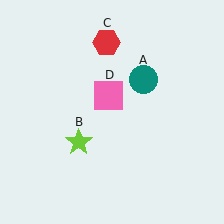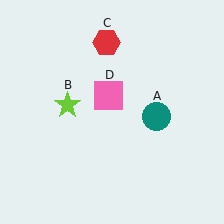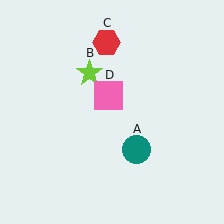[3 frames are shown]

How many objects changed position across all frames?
2 objects changed position: teal circle (object A), lime star (object B).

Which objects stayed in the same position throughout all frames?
Red hexagon (object C) and pink square (object D) remained stationary.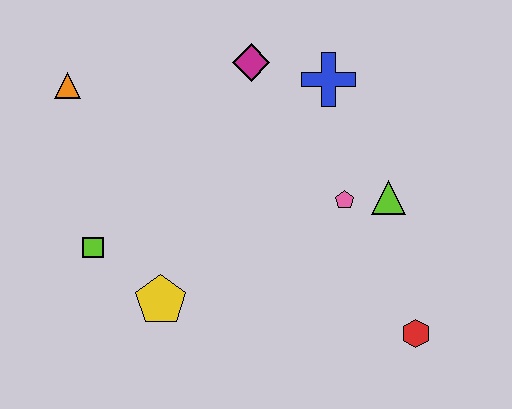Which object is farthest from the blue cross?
The lime square is farthest from the blue cross.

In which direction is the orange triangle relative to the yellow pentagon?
The orange triangle is above the yellow pentagon.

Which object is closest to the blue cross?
The magenta diamond is closest to the blue cross.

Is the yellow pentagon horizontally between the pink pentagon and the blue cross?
No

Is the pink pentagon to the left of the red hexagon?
Yes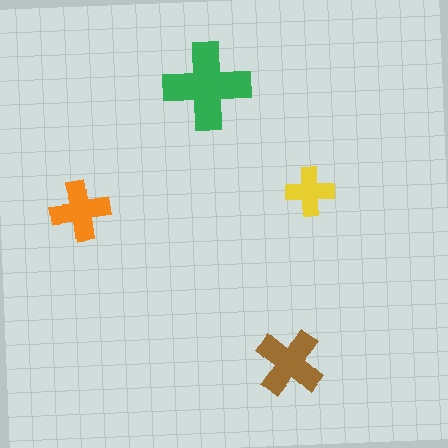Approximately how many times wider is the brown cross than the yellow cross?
About 1.5 times wider.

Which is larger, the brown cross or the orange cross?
The brown one.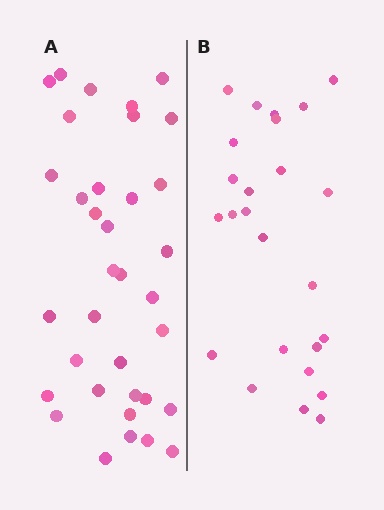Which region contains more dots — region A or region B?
Region A (the left region) has more dots.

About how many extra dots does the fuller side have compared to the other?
Region A has roughly 10 or so more dots than region B.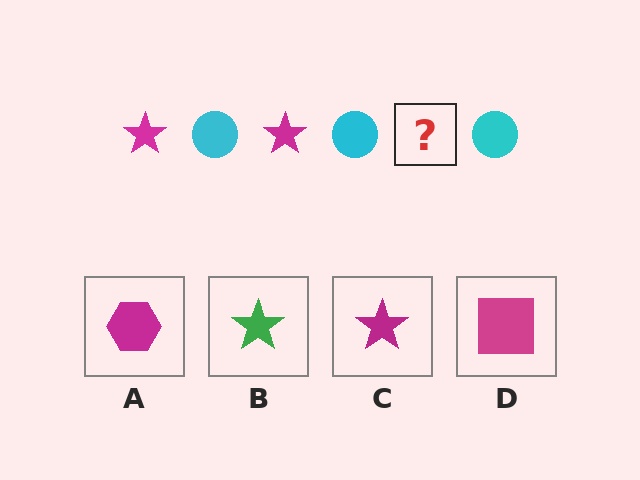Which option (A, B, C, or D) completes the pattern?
C.